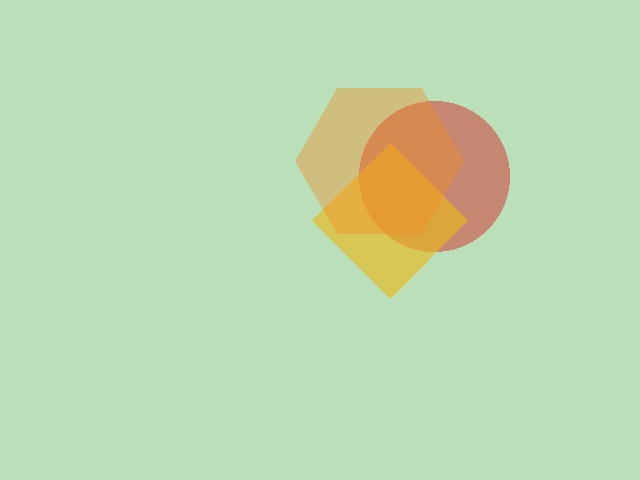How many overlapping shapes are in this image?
There are 3 overlapping shapes in the image.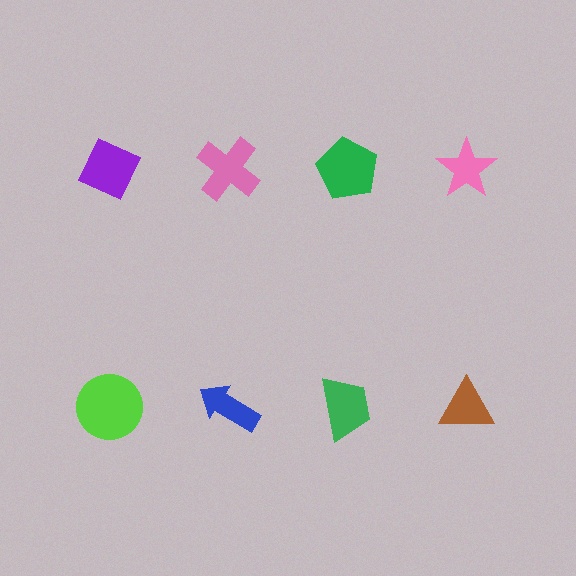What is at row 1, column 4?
A pink star.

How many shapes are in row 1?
4 shapes.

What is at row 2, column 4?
A brown triangle.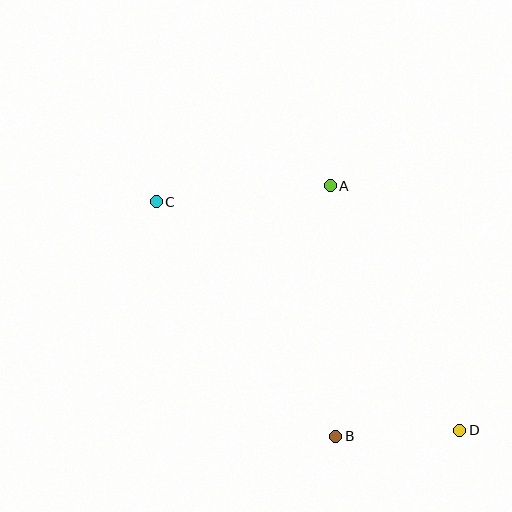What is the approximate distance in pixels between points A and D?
The distance between A and D is approximately 277 pixels.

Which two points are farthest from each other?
Points C and D are farthest from each other.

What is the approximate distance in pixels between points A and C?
The distance between A and C is approximately 175 pixels.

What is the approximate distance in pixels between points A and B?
The distance between A and B is approximately 251 pixels.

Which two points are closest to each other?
Points B and D are closest to each other.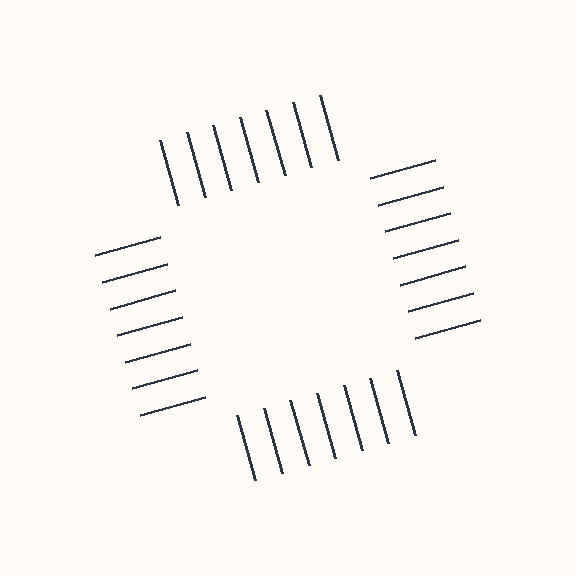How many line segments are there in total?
28 — 7 along each of the 4 edges.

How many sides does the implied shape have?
4 sides — the line-ends trace a square.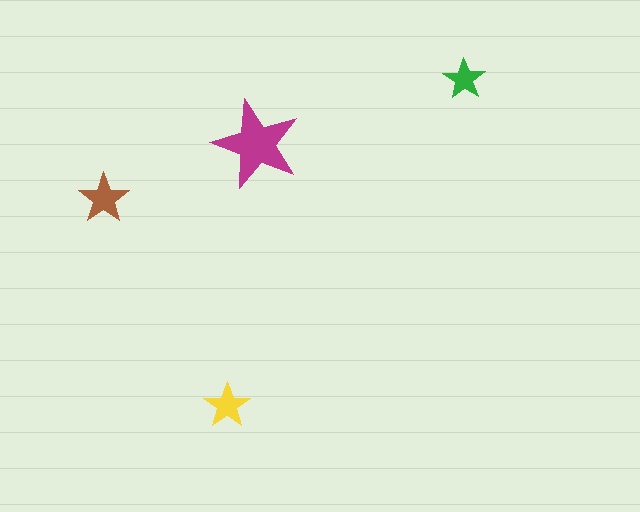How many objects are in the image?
There are 4 objects in the image.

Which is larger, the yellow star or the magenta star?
The magenta one.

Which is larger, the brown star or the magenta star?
The magenta one.